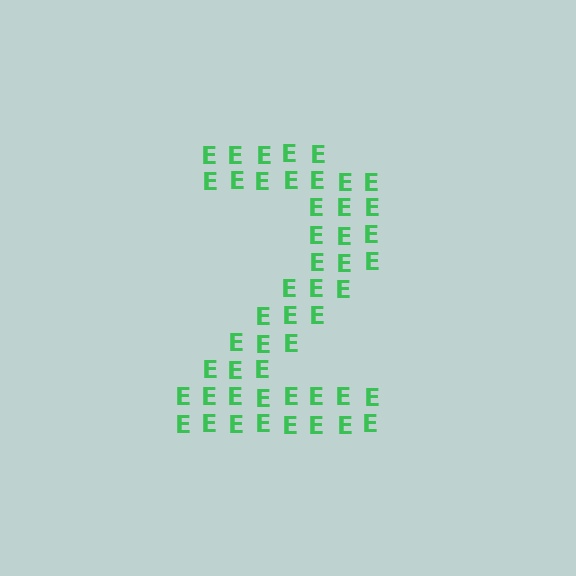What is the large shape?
The large shape is the digit 2.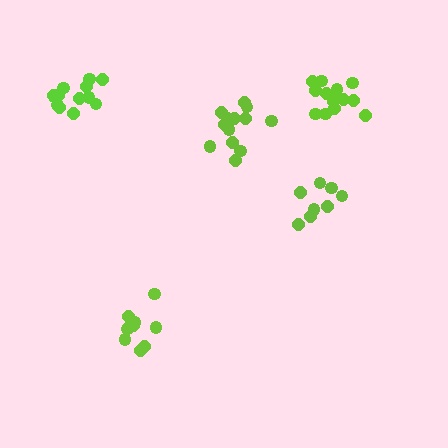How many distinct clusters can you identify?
There are 5 distinct clusters.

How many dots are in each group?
Group 1: 11 dots, Group 2: 8 dots, Group 3: 14 dots, Group 4: 13 dots, Group 5: 13 dots (59 total).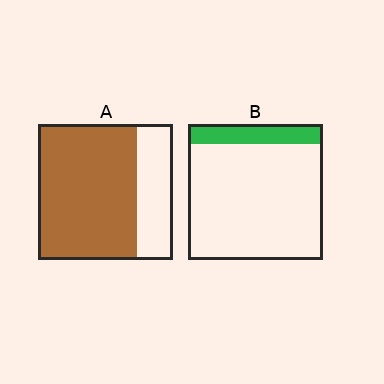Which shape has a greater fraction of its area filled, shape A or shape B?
Shape A.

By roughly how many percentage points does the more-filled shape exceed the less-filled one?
By roughly 60 percentage points (A over B).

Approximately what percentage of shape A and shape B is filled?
A is approximately 75% and B is approximately 15%.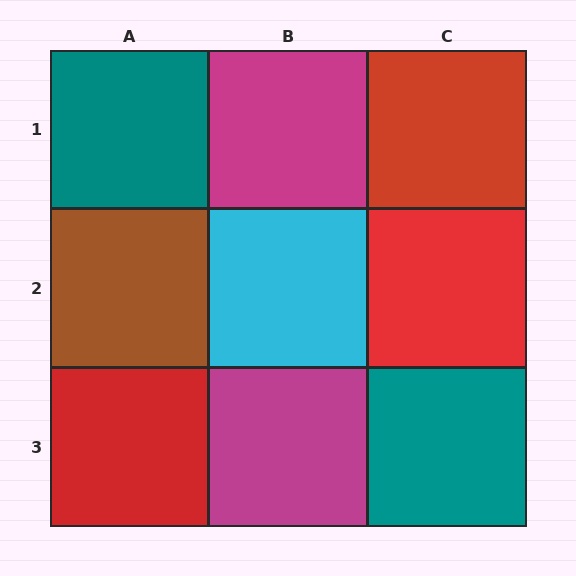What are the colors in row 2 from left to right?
Brown, cyan, red.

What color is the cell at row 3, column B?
Magenta.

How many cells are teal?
2 cells are teal.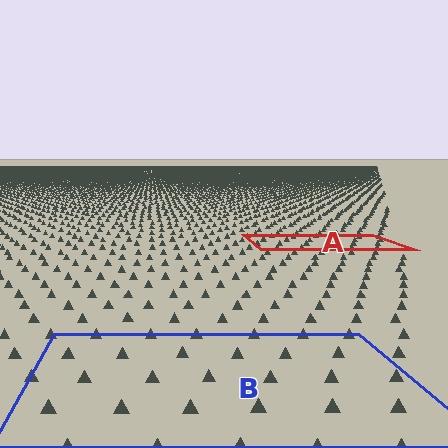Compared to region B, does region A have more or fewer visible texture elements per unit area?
Region A has more texture elements per unit area — they are packed more densely because it is farther away.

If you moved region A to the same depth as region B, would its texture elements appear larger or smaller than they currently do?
They would appear larger. At a closer depth, the same texture elements are projected at a bigger on-screen size.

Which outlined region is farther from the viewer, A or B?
Region A is farther from the viewer — the texture elements inside it appear smaller and more densely packed.